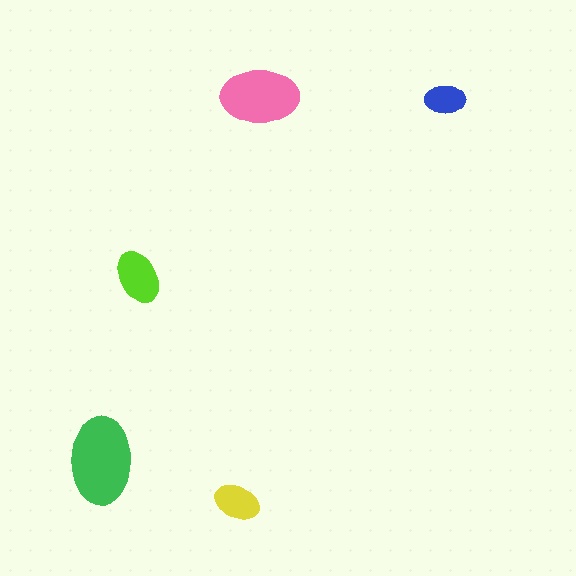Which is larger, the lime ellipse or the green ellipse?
The green one.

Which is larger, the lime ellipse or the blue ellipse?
The lime one.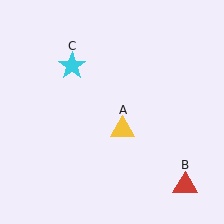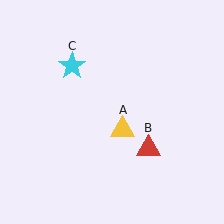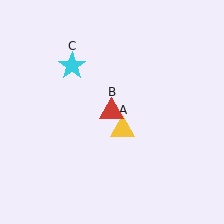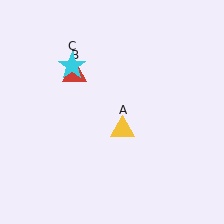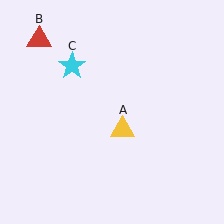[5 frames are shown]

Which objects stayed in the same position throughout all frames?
Yellow triangle (object A) and cyan star (object C) remained stationary.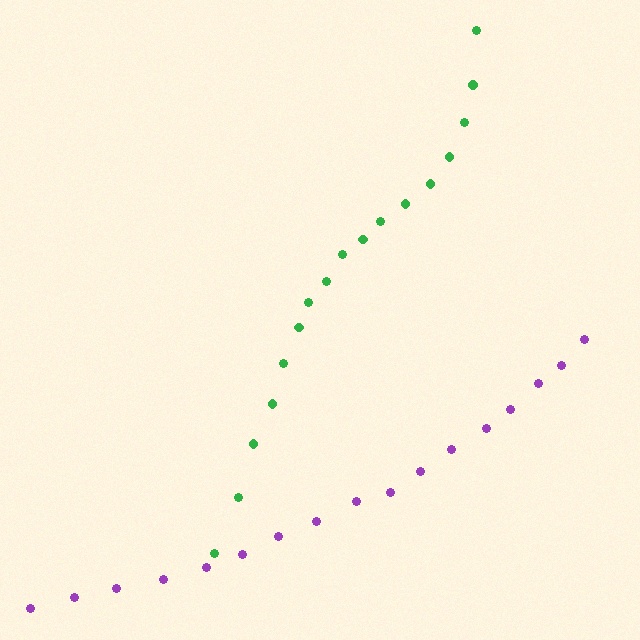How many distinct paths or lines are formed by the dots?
There are 2 distinct paths.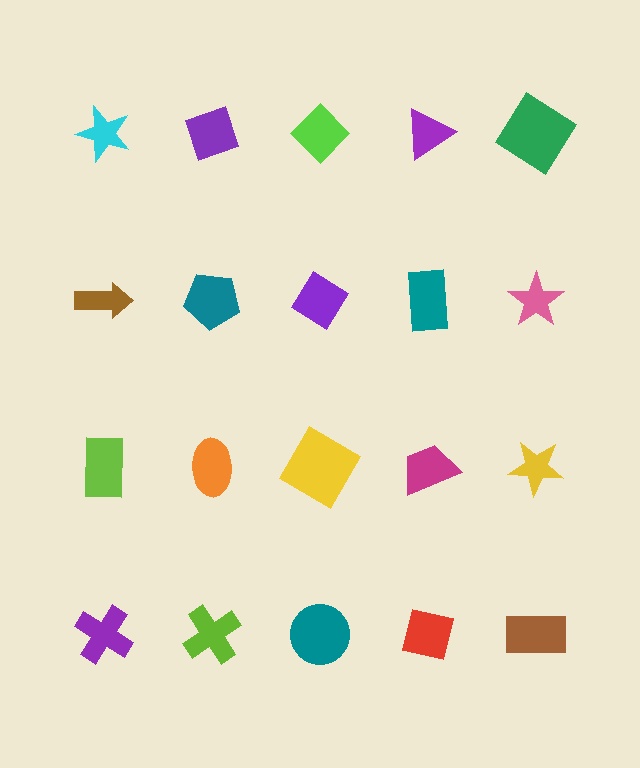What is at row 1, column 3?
A lime diamond.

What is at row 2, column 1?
A brown arrow.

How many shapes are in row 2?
5 shapes.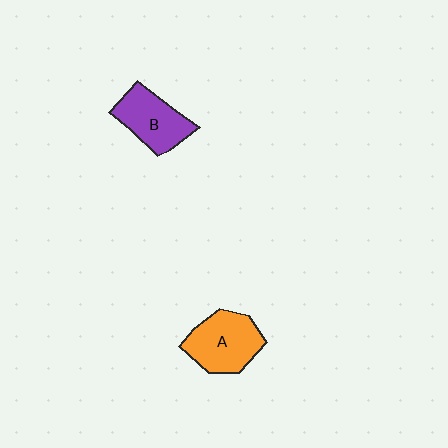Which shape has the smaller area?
Shape B (purple).